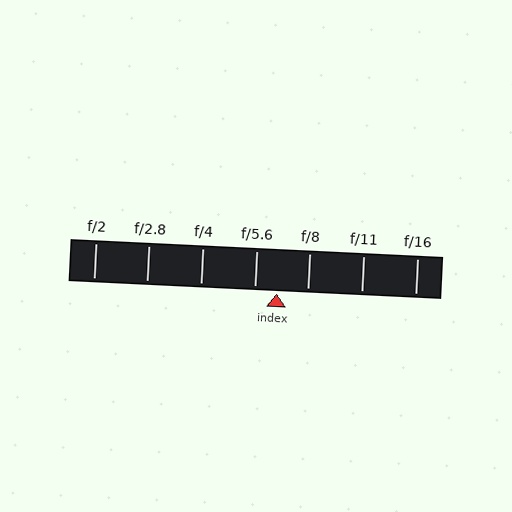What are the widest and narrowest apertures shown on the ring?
The widest aperture shown is f/2 and the narrowest is f/16.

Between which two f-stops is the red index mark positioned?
The index mark is between f/5.6 and f/8.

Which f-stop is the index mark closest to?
The index mark is closest to f/5.6.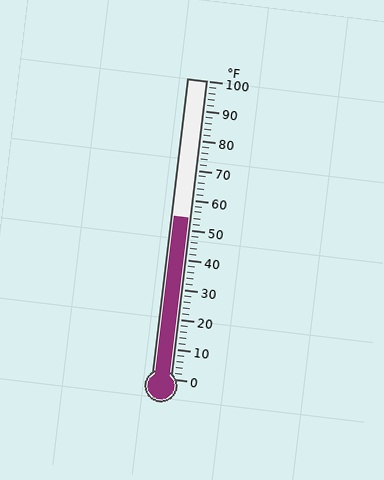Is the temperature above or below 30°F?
The temperature is above 30°F.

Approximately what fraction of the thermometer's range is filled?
The thermometer is filled to approximately 55% of its range.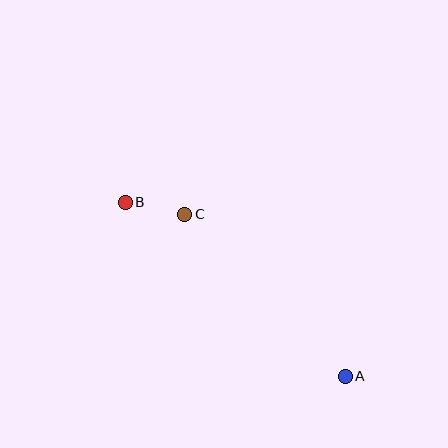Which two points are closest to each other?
Points B and C are closest to each other.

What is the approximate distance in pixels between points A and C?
The distance between A and C is approximately 228 pixels.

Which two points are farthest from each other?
Points A and B are farthest from each other.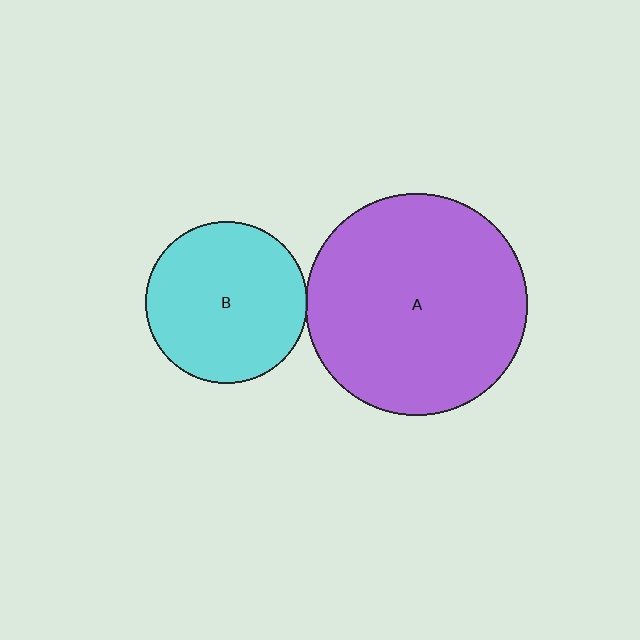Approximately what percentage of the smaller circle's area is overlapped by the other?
Approximately 5%.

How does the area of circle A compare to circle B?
Approximately 1.9 times.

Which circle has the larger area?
Circle A (purple).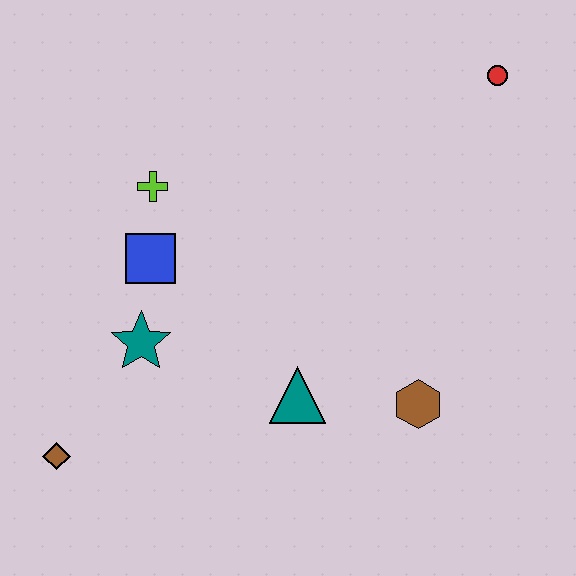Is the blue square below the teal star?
No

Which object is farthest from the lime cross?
The red circle is farthest from the lime cross.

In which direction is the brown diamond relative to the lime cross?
The brown diamond is below the lime cross.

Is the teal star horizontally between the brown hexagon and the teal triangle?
No